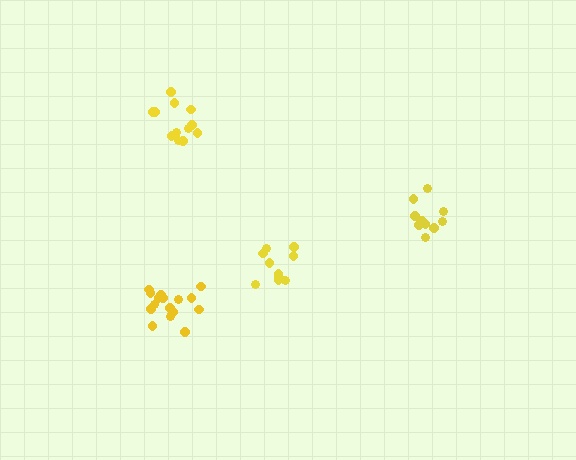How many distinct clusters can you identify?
There are 4 distinct clusters.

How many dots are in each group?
Group 1: 12 dots, Group 2: 10 dots, Group 3: 16 dots, Group 4: 10 dots (48 total).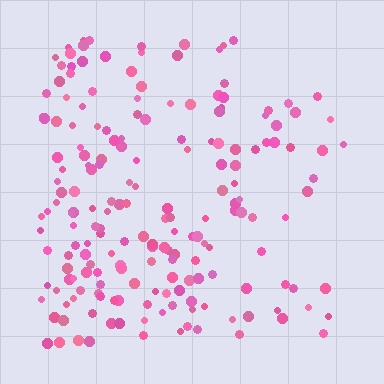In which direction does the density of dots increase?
From right to left, with the left side densest.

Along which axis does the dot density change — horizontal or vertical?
Horizontal.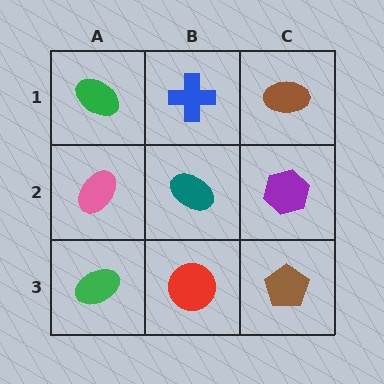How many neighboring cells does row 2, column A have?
3.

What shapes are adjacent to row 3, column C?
A purple hexagon (row 2, column C), a red circle (row 3, column B).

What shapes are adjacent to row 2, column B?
A blue cross (row 1, column B), a red circle (row 3, column B), a pink ellipse (row 2, column A), a purple hexagon (row 2, column C).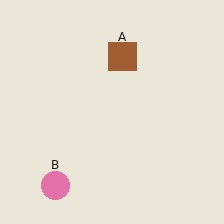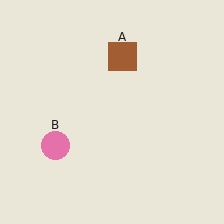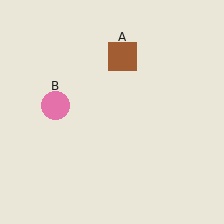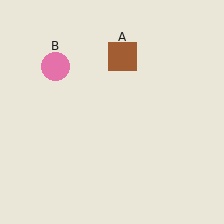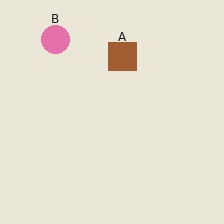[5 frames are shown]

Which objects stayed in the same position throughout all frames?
Brown square (object A) remained stationary.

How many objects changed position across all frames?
1 object changed position: pink circle (object B).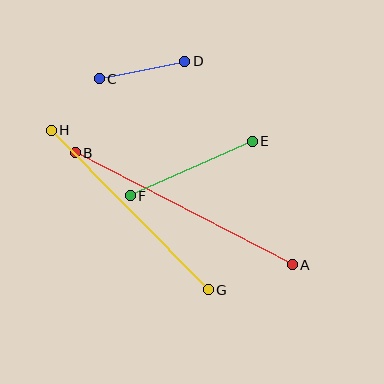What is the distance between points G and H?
The distance is approximately 224 pixels.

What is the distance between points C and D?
The distance is approximately 88 pixels.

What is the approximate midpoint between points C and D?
The midpoint is at approximately (142, 70) pixels.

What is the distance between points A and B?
The distance is approximately 244 pixels.